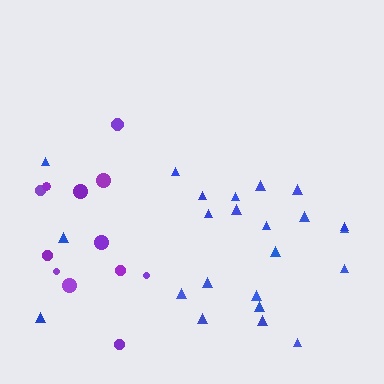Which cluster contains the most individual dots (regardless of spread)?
Blue (23).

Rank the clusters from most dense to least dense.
blue, purple.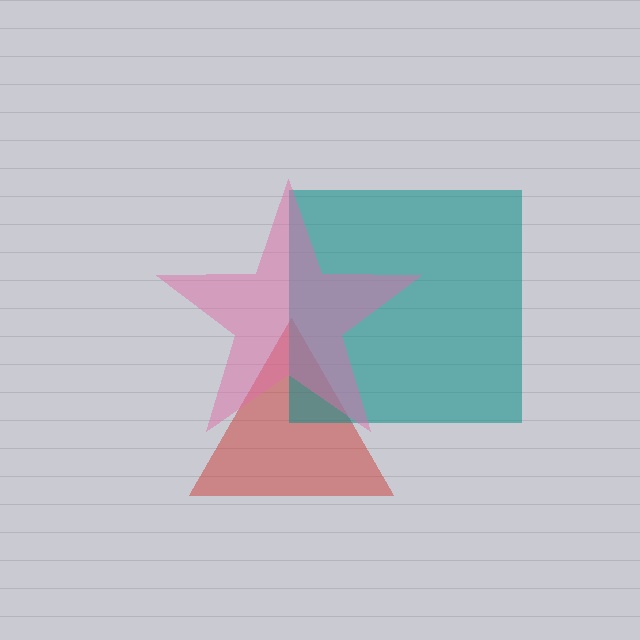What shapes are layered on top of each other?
The layered shapes are: a red triangle, a teal square, a pink star.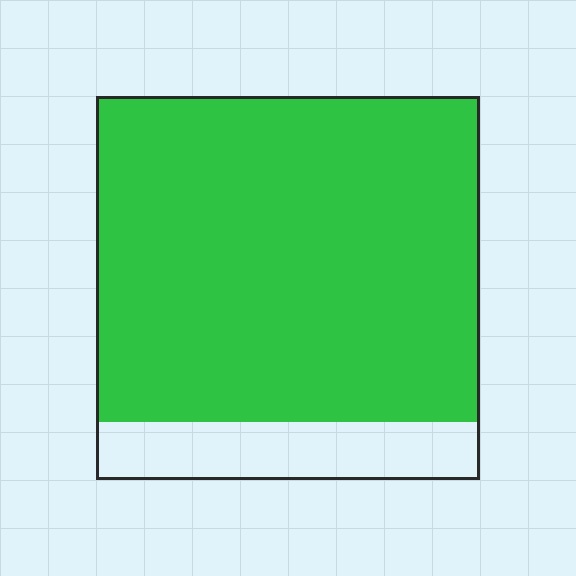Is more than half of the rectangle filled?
Yes.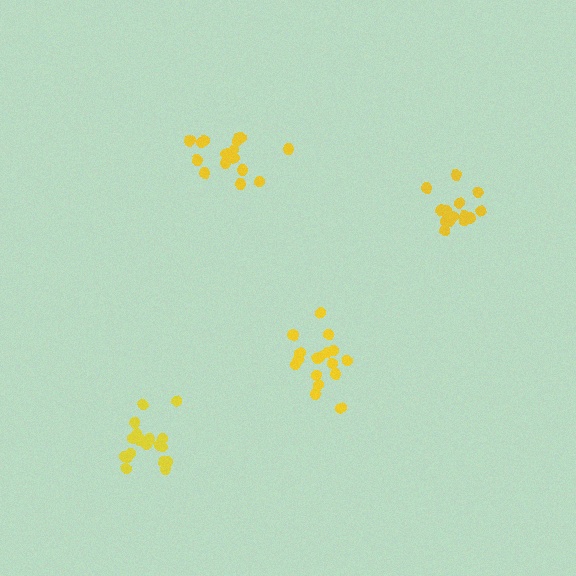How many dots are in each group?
Group 1: 18 dots, Group 2: 17 dots, Group 3: 17 dots, Group 4: 19 dots (71 total).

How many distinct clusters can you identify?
There are 4 distinct clusters.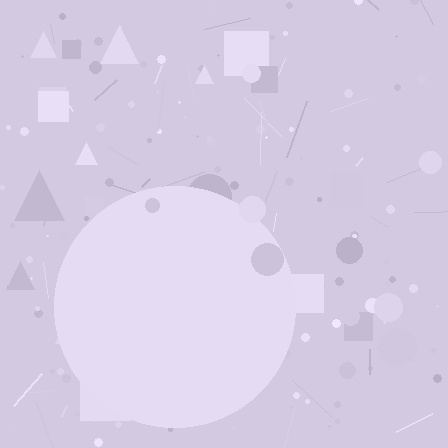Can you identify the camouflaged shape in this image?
The camouflaged shape is a circle.